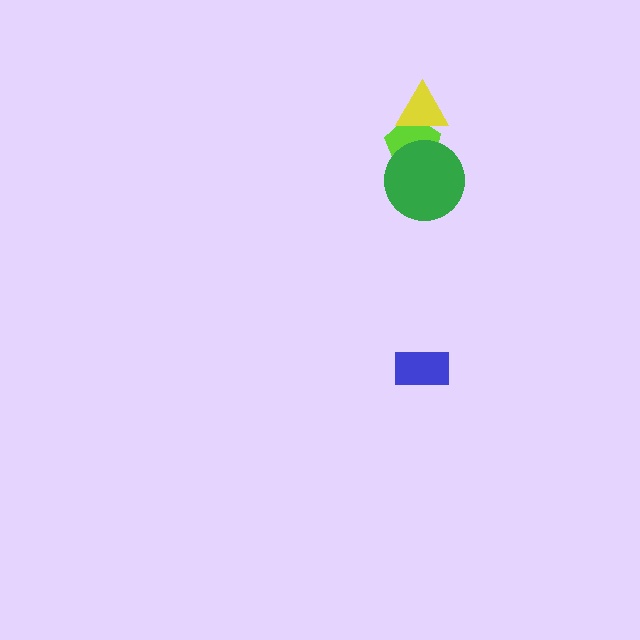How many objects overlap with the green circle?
1 object overlaps with the green circle.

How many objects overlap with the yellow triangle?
1 object overlaps with the yellow triangle.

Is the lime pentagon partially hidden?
Yes, it is partially covered by another shape.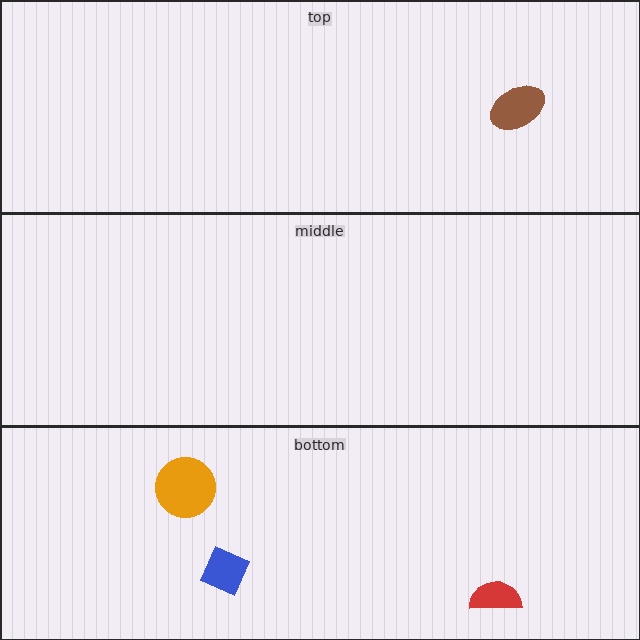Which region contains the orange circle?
The bottom region.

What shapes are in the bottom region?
The orange circle, the red semicircle, the blue diamond.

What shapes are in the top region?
The brown ellipse.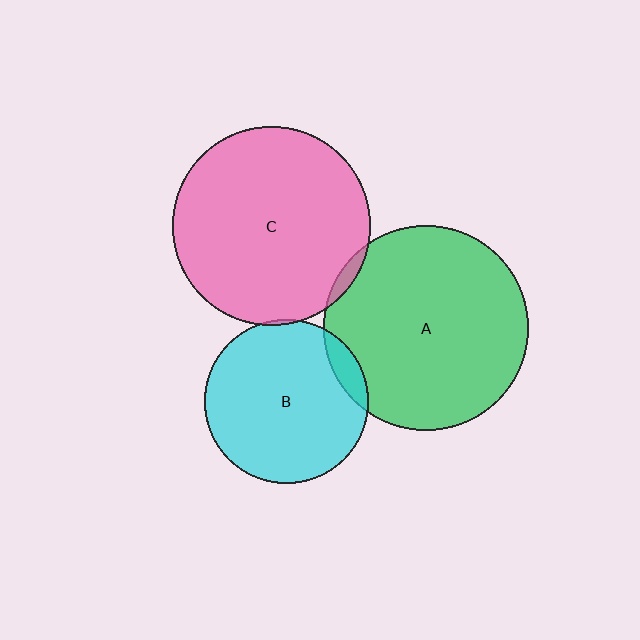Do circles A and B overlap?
Yes.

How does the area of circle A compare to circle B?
Approximately 1.6 times.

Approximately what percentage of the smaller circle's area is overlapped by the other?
Approximately 10%.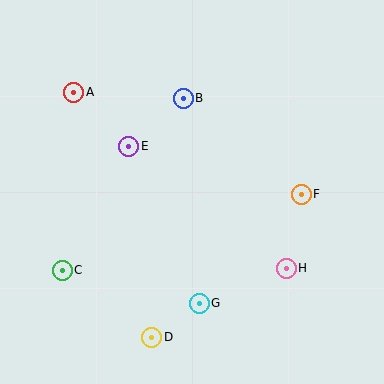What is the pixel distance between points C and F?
The distance between C and F is 251 pixels.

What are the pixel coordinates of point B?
Point B is at (183, 98).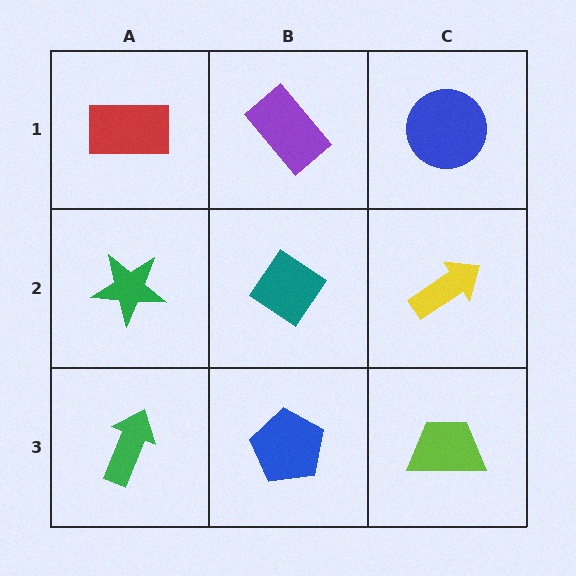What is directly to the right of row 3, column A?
A blue pentagon.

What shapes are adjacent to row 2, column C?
A blue circle (row 1, column C), a lime trapezoid (row 3, column C), a teal diamond (row 2, column B).